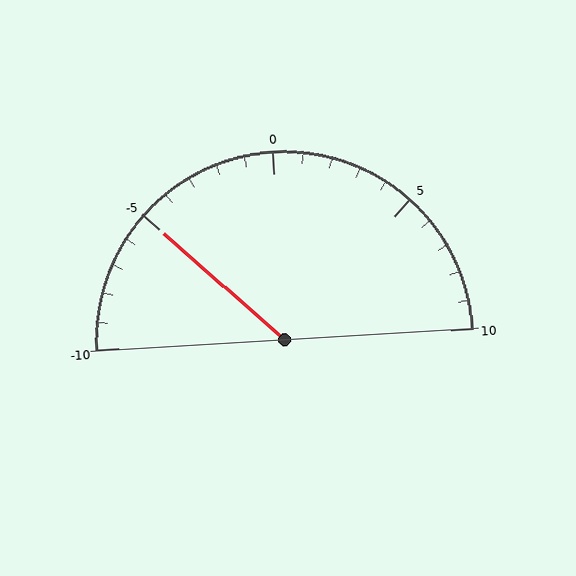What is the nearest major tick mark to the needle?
The nearest major tick mark is -5.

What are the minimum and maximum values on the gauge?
The gauge ranges from -10 to 10.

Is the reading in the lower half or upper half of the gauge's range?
The reading is in the lower half of the range (-10 to 10).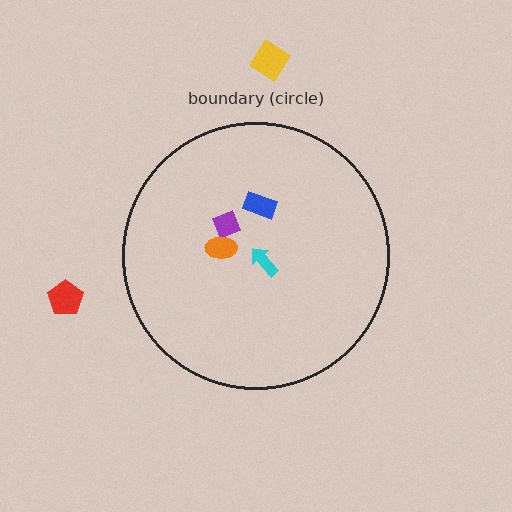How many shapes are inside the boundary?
4 inside, 2 outside.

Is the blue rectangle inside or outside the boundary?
Inside.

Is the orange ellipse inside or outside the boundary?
Inside.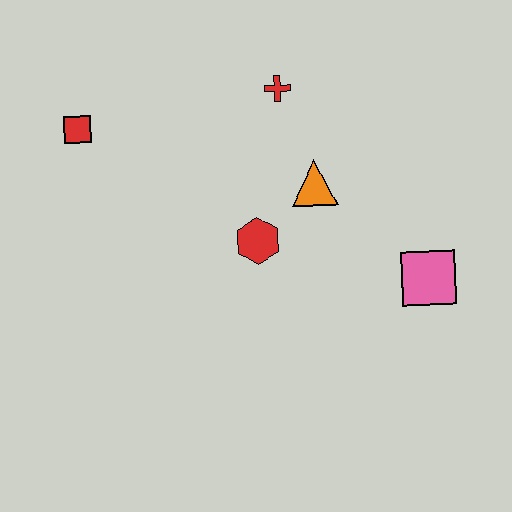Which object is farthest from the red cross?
The pink square is farthest from the red cross.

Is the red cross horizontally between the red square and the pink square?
Yes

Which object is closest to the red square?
The red cross is closest to the red square.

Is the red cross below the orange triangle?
No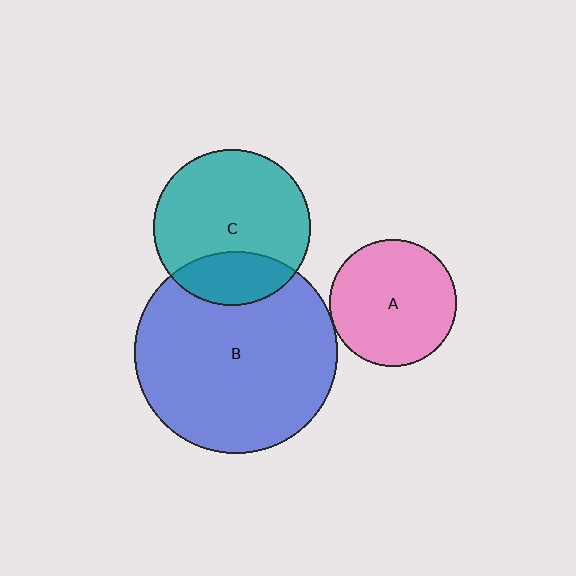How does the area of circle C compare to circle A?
Approximately 1.5 times.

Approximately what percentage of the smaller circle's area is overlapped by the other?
Approximately 5%.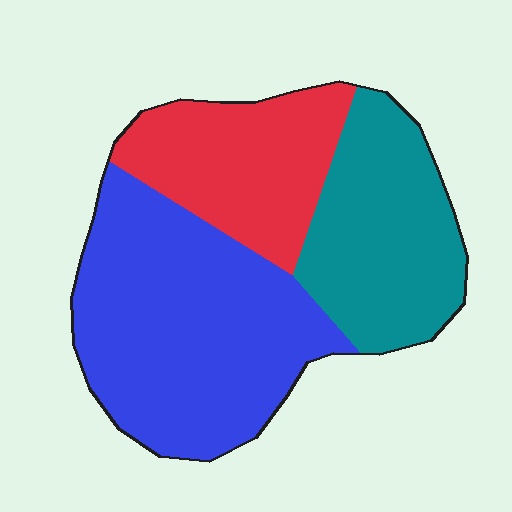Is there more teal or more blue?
Blue.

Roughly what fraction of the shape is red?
Red covers around 25% of the shape.